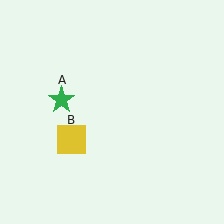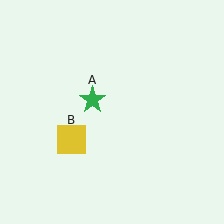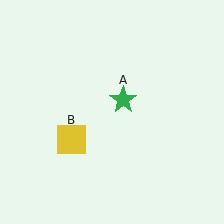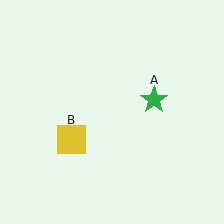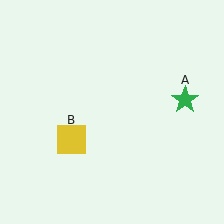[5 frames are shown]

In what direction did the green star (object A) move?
The green star (object A) moved right.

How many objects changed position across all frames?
1 object changed position: green star (object A).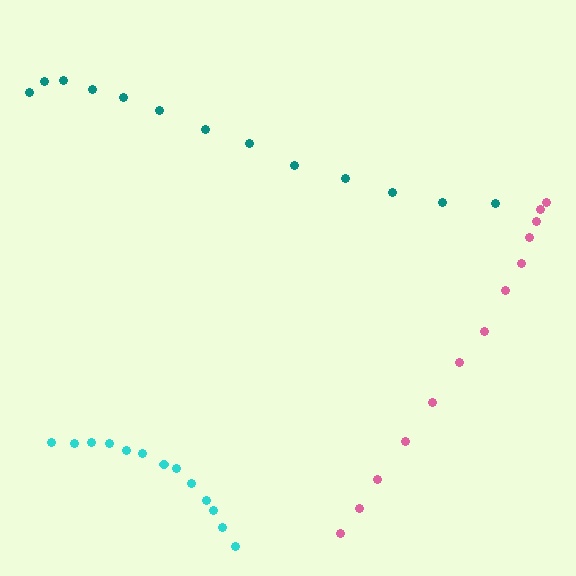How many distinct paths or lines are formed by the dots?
There are 3 distinct paths.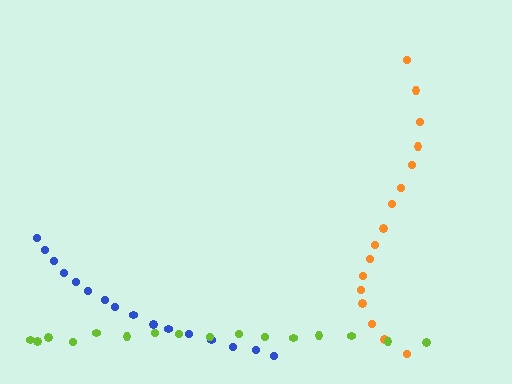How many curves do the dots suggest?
There are 3 distinct paths.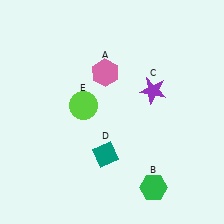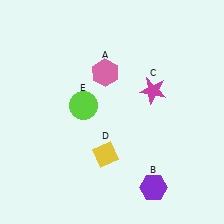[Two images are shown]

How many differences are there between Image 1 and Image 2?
There are 3 differences between the two images.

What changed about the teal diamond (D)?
In Image 1, D is teal. In Image 2, it changed to yellow.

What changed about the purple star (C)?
In Image 1, C is purple. In Image 2, it changed to magenta.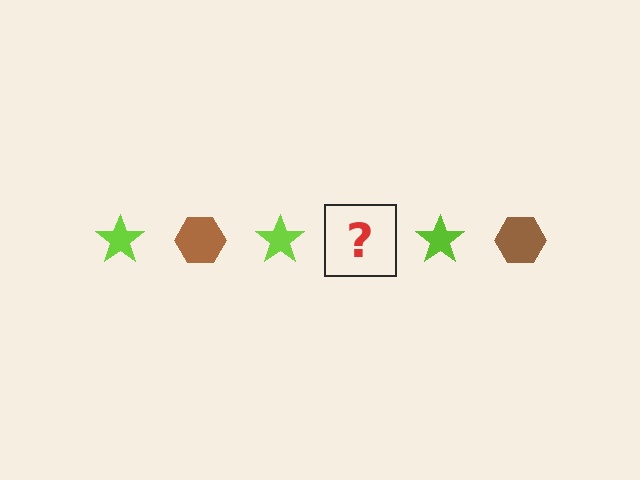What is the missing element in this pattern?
The missing element is a brown hexagon.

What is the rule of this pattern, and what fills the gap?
The rule is that the pattern alternates between lime star and brown hexagon. The gap should be filled with a brown hexagon.